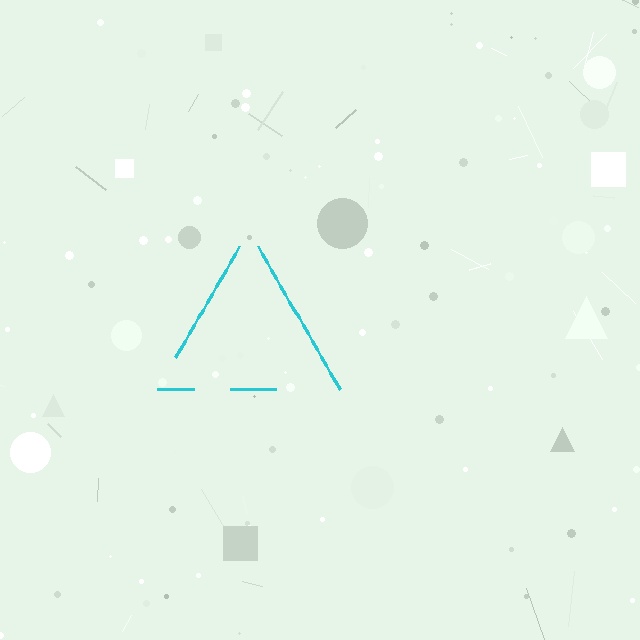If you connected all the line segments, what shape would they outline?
They would outline a triangle.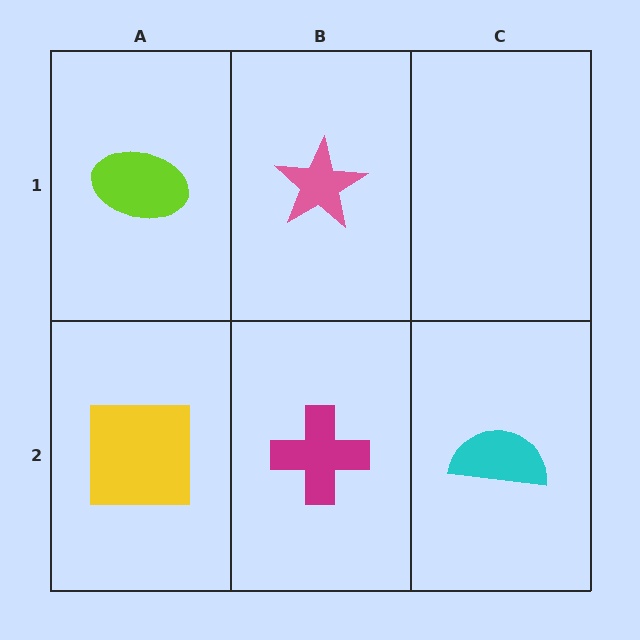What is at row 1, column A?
A lime ellipse.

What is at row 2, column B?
A magenta cross.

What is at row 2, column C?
A cyan semicircle.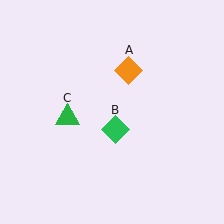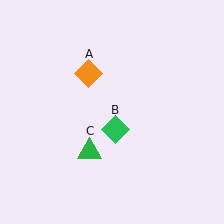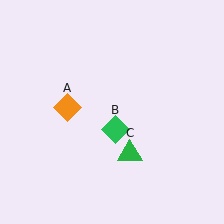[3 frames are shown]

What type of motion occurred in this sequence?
The orange diamond (object A), green triangle (object C) rotated counterclockwise around the center of the scene.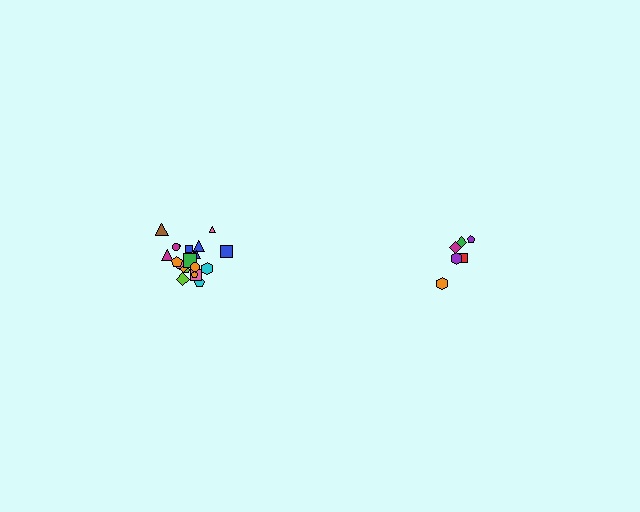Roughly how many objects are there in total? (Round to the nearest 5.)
Roughly 30 objects in total.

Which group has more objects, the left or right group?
The left group.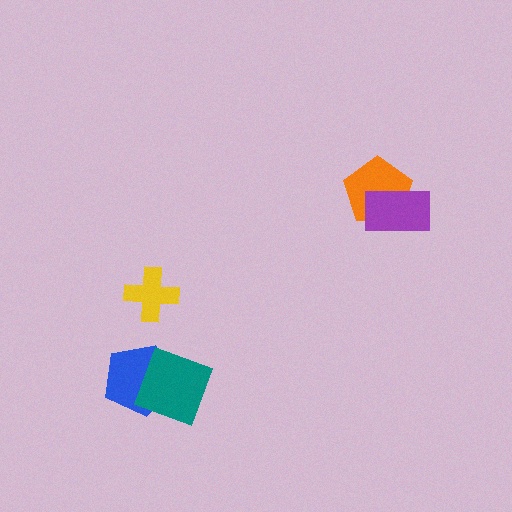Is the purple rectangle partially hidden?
No, no other shape covers it.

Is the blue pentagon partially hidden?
Yes, it is partially covered by another shape.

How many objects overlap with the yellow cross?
0 objects overlap with the yellow cross.